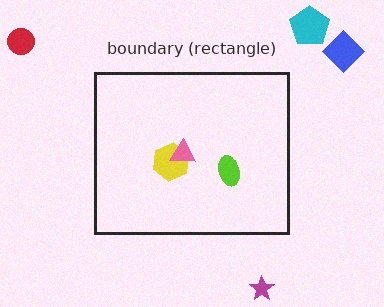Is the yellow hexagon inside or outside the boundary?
Inside.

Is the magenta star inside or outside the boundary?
Outside.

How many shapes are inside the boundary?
3 inside, 4 outside.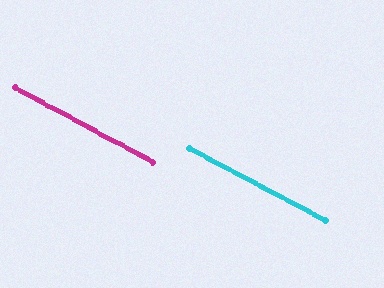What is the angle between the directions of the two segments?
Approximately 0 degrees.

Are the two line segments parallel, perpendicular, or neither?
Parallel — their directions differ by only 0.2°.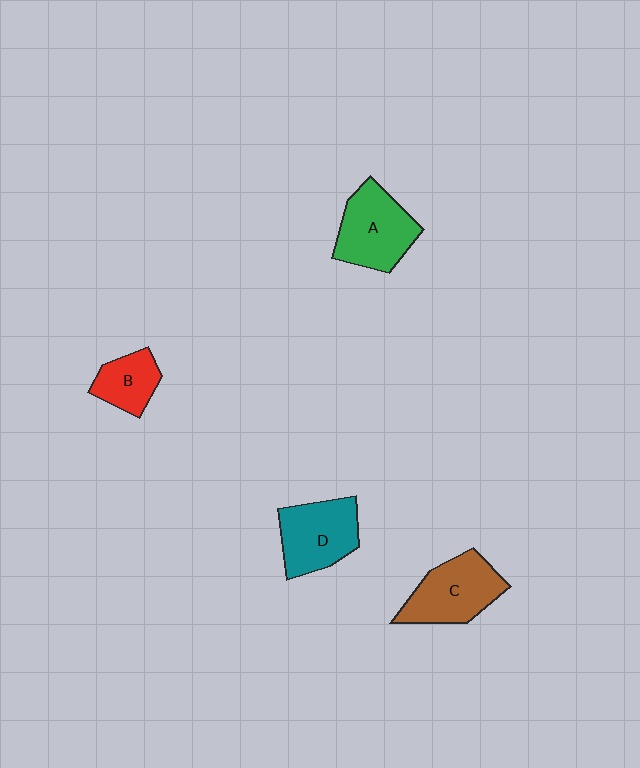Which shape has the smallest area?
Shape B (red).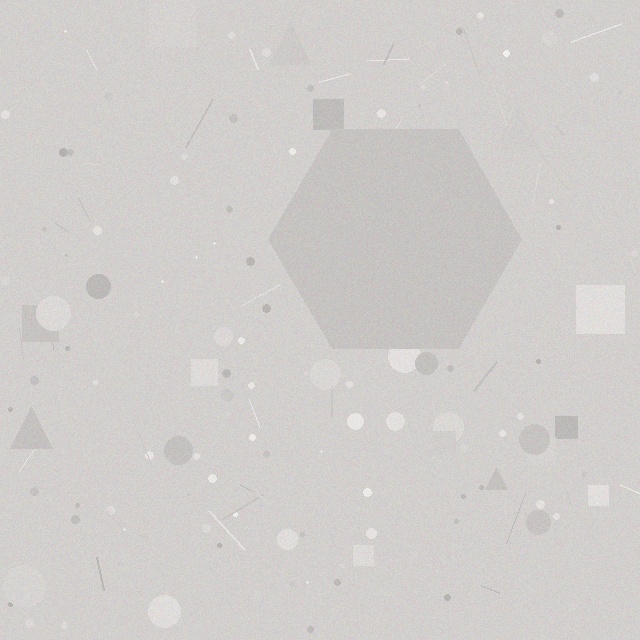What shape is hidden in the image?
A hexagon is hidden in the image.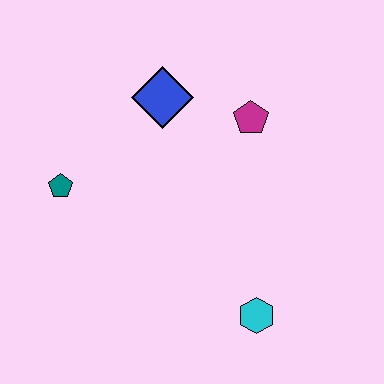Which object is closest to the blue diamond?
The magenta pentagon is closest to the blue diamond.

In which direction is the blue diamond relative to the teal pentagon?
The blue diamond is to the right of the teal pentagon.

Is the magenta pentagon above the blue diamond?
No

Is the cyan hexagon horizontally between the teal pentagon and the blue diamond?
No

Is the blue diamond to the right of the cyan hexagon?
No